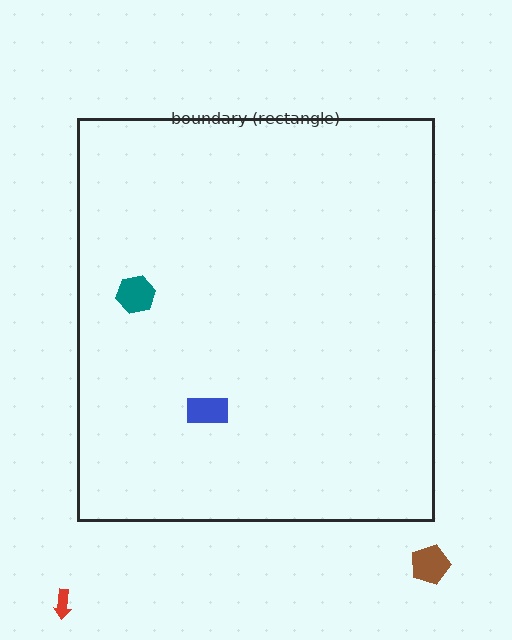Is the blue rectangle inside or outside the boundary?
Inside.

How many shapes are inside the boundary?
2 inside, 2 outside.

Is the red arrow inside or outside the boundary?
Outside.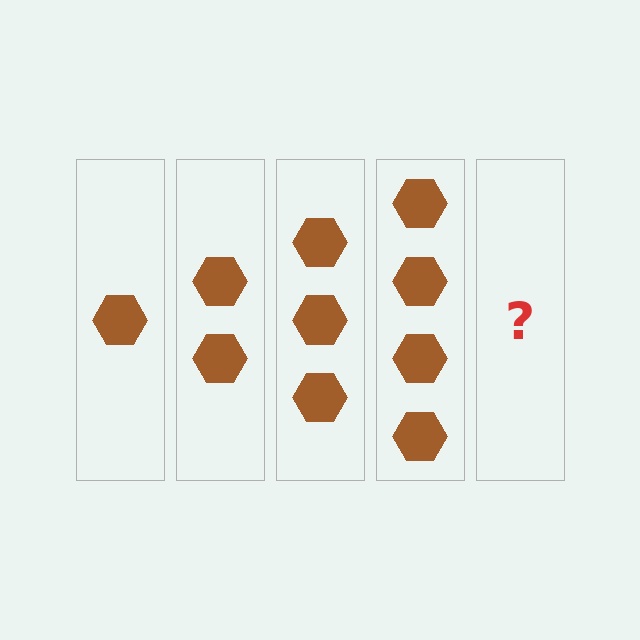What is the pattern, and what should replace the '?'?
The pattern is that each step adds one more hexagon. The '?' should be 5 hexagons.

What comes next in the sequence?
The next element should be 5 hexagons.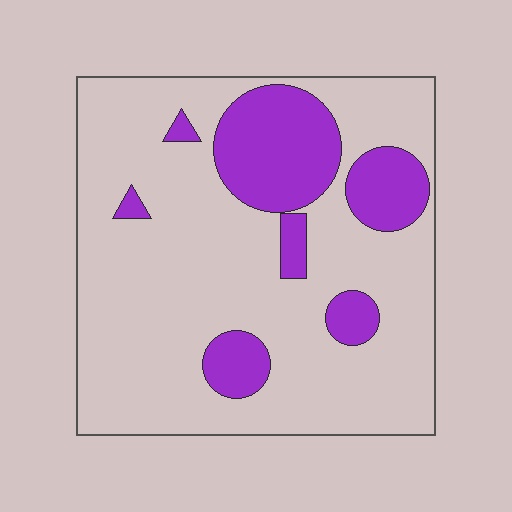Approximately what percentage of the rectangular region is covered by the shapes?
Approximately 20%.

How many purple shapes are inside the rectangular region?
7.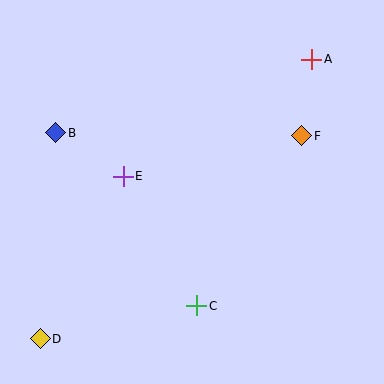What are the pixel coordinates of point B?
Point B is at (56, 133).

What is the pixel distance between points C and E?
The distance between C and E is 149 pixels.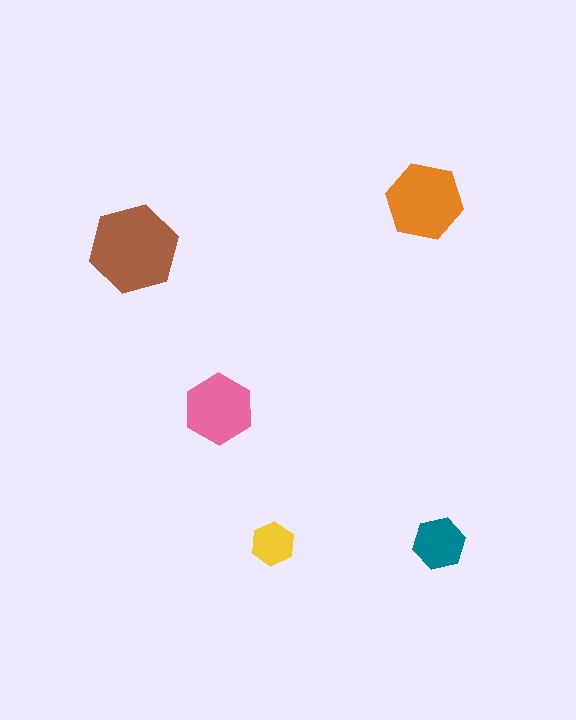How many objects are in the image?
There are 5 objects in the image.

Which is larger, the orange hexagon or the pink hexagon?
The orange one.